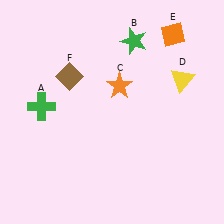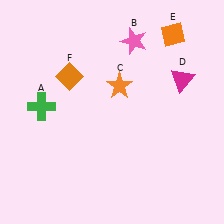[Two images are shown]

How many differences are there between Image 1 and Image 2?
There are 3 differences between the two images.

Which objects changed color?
B changed from green to pink. D changed from yellow to magenta. F changed from brown to orange.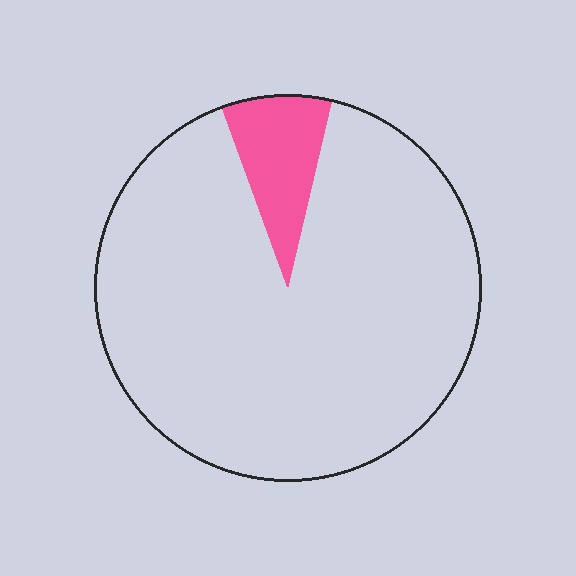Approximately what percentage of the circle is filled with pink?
Approximately 10%.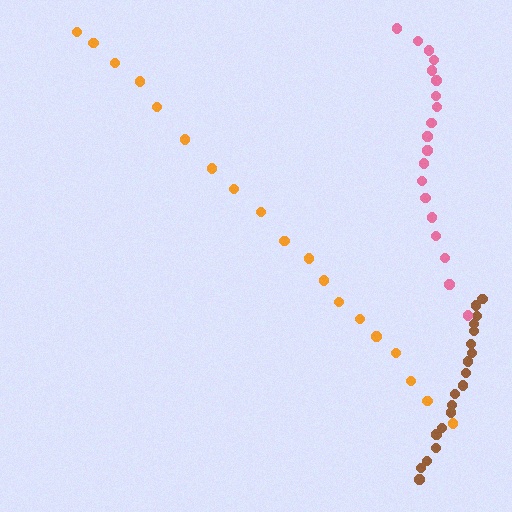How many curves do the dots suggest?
There are 3 distinct paths.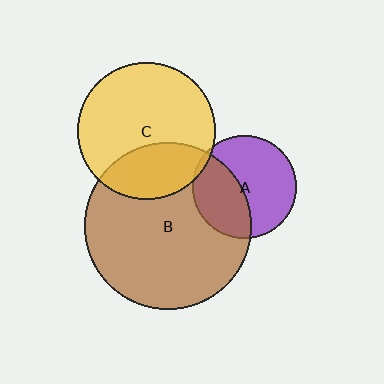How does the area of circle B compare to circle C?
Approximately 1.5 times.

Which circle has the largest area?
Circle B (brown).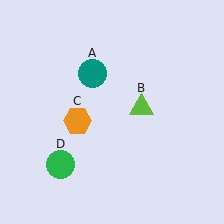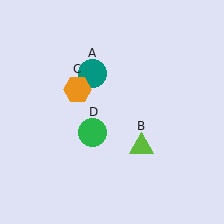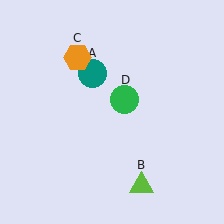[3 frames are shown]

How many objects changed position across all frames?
3 objects changed position: lime triangle (object B), orange hexagon (object C), green circle (object D).